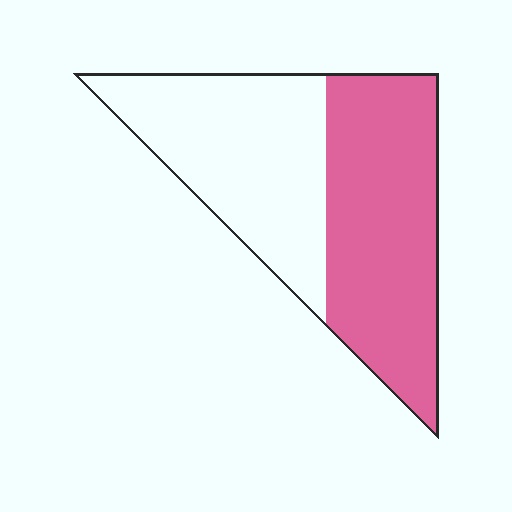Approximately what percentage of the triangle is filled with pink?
Approximately 50%.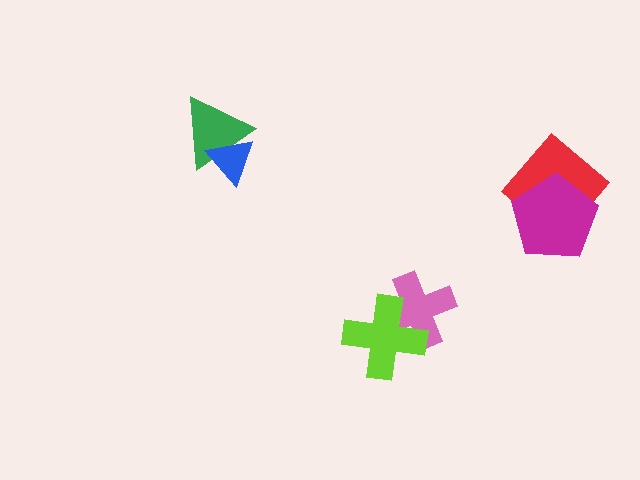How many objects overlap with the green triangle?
1 object overlaps with the green triangle.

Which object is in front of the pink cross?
The lime cross is in front of the pink cross.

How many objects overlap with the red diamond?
1 object overlaps with the red diamond.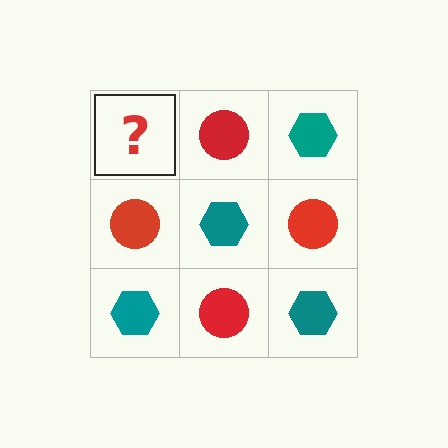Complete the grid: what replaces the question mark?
The question mark should be replaced with a teal hexagon.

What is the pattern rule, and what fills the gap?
The rule is that it alternates teal hexagon and red circle in a checkerboard pattern. The gap should be filled with a teal hexagon.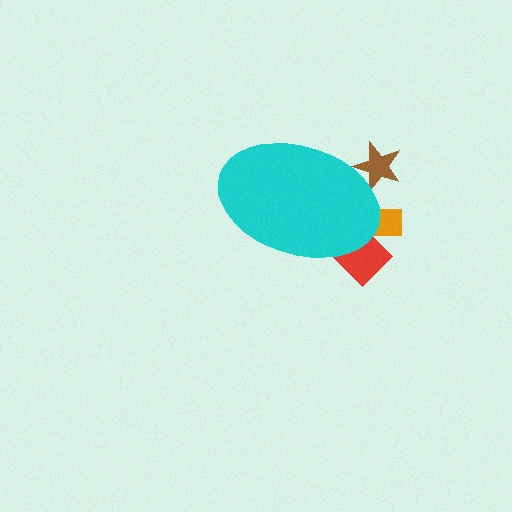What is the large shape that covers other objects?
A cyan ellipse.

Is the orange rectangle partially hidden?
Yes, the orange rectangle is partially hidden behind the cyan ellipse.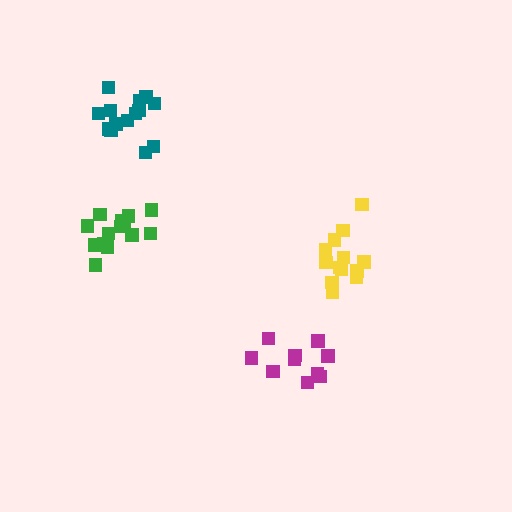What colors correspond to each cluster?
The clusters are colored: teal, yellow, green, magenta.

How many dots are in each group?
Group 1: 14 dots, Group 2: 13 dots, Group 3: 15 dots, Group 4: 10 dots (52 total).